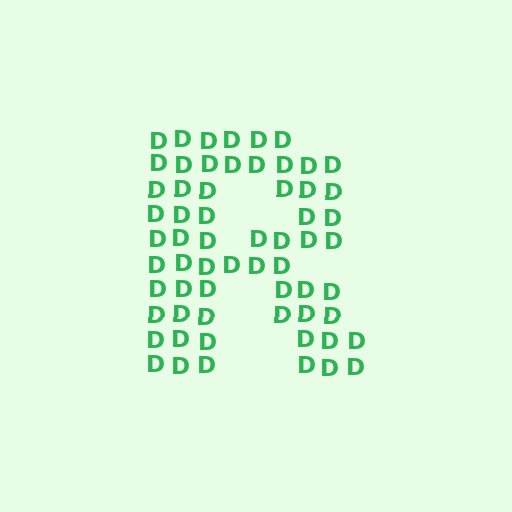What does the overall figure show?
The overall figure shows the letter R.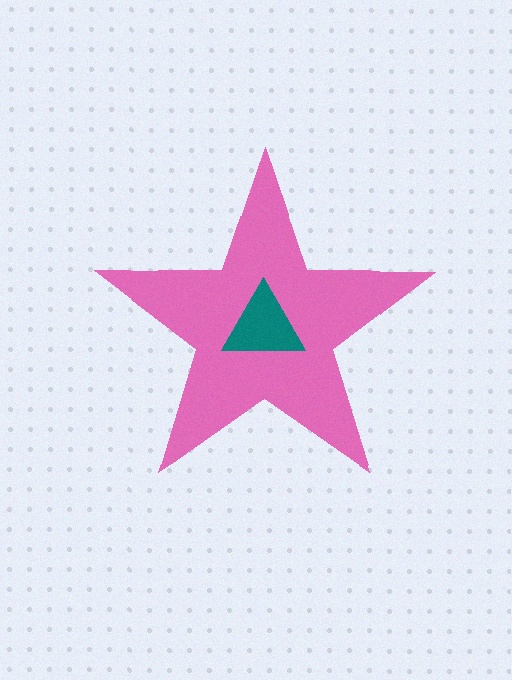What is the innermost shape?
The teal triangle.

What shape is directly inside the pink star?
The teal triangle.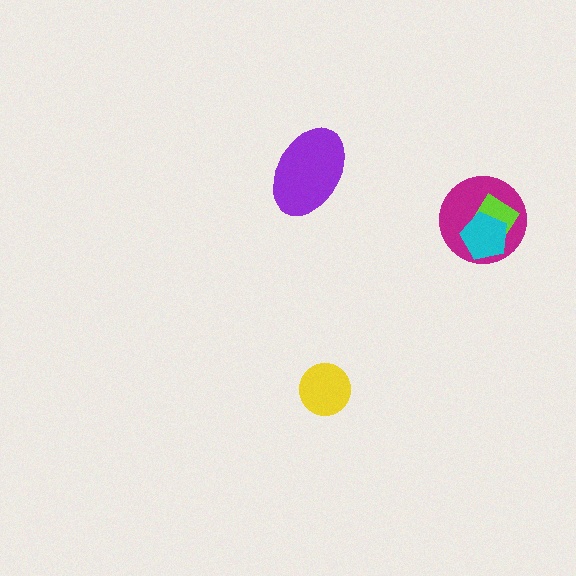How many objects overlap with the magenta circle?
2 objects overlap with the magenta circle.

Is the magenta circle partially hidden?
Yes, it is partially covered by another shape.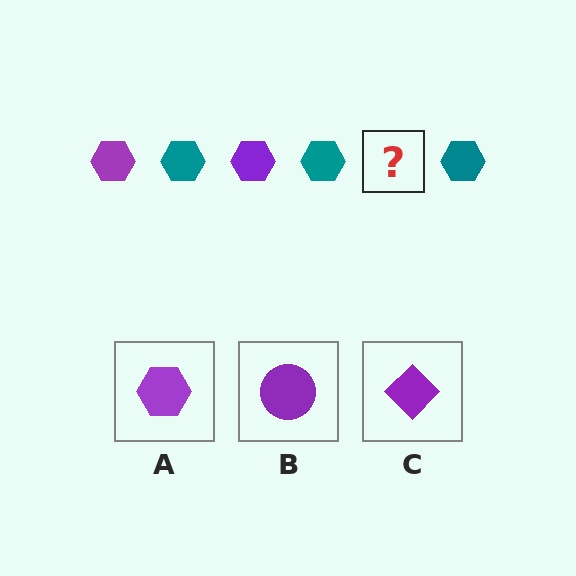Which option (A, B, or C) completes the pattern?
A.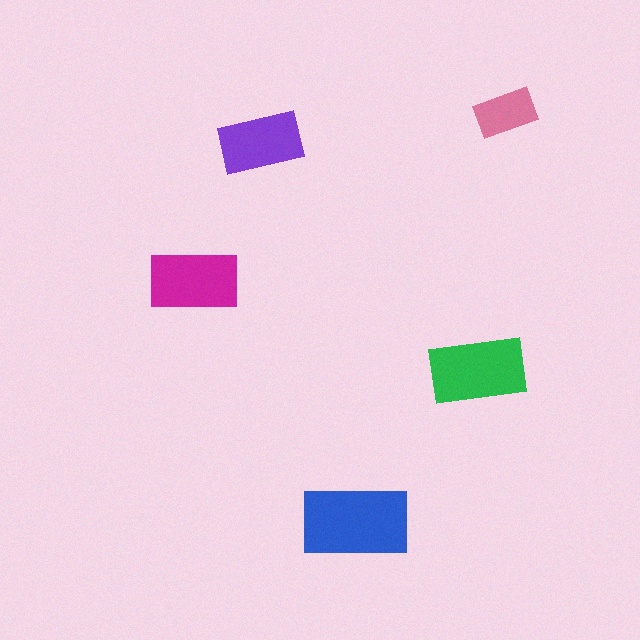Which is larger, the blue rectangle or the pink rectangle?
The blue one.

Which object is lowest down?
The blue rectangle is bottommost.